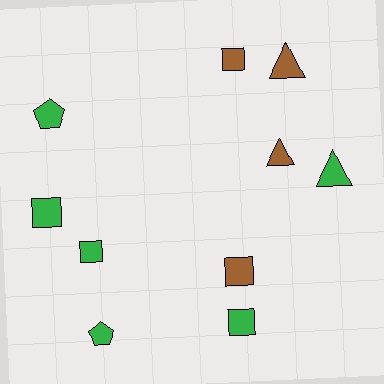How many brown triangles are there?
There are 2 brown triangles.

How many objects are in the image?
There are 10 objects.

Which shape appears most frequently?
Square, with 5 objects.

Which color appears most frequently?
Green, with 6 objects.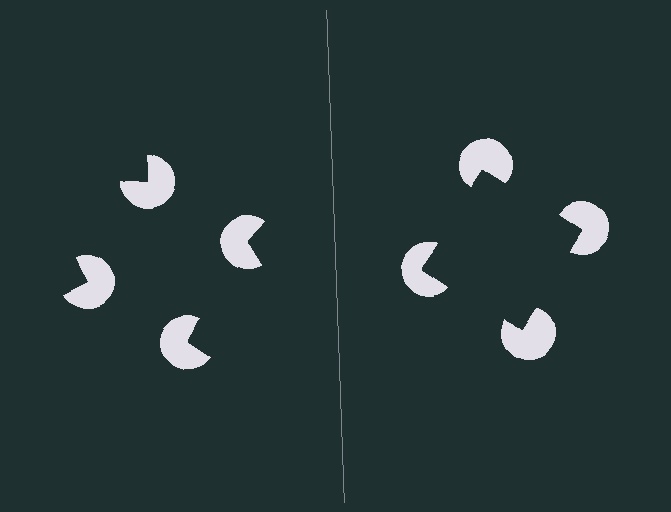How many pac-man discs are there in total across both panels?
8 — 4 on each side.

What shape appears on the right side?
An illusory square.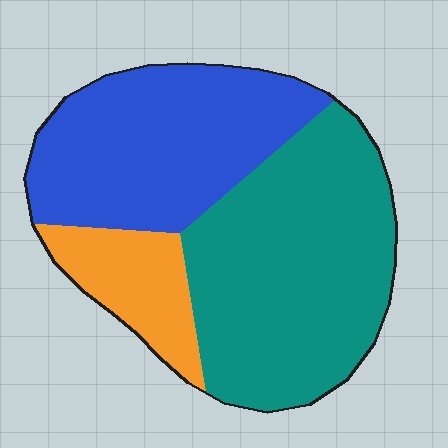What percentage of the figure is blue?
Blue takes up about three eighths (3/8) of the figure.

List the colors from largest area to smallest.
From largest to smallest: teal, blue, orange.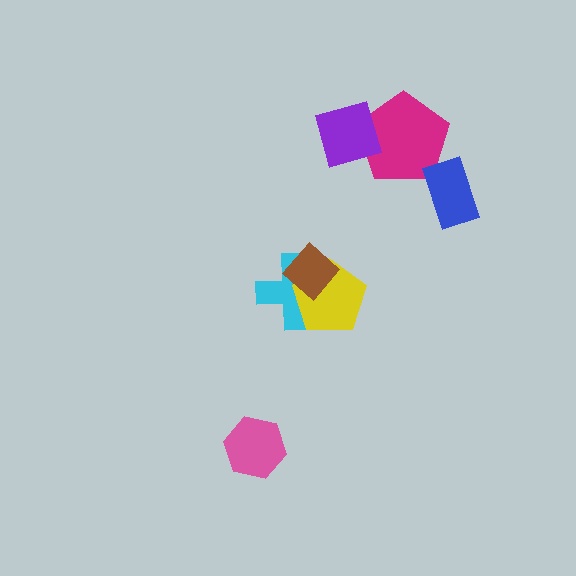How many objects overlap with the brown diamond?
2 objects overlap with the brown diamond.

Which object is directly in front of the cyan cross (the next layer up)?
The yellow pentagon is directly in front of the cyan cross.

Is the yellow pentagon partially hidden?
Yes, it is partially covered by another shape.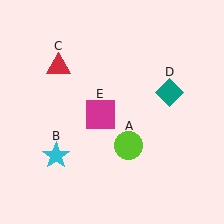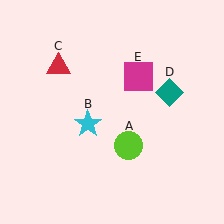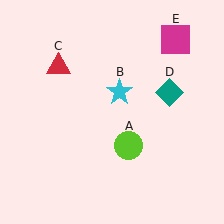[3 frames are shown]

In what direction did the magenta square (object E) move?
The magenta square (object E) moved up and to the right.